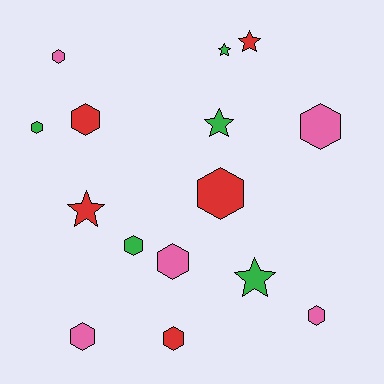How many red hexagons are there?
There are 3 red hexagons.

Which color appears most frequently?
Pink, with 5 objects.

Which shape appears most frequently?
Hexagon, with 10 objects.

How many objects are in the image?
There are 15 objects.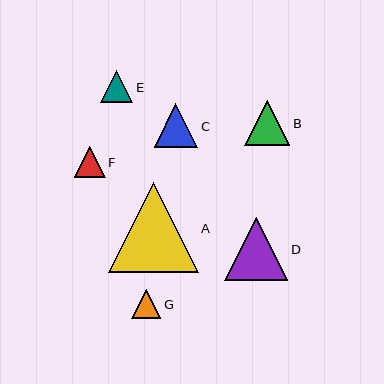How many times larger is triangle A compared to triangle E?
Triangle A is approximately 2.8 times the size of triangle E.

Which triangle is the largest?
Triangle A is the largest with a size of approximately 90 pixels.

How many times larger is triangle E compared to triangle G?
Triangle E is approximately 1.1 times the size of triangle G.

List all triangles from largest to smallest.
From largest to smallest: A, D, B, C, E, F, G.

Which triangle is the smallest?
Triangle G is the smallest with a size of approximately 29 pixels.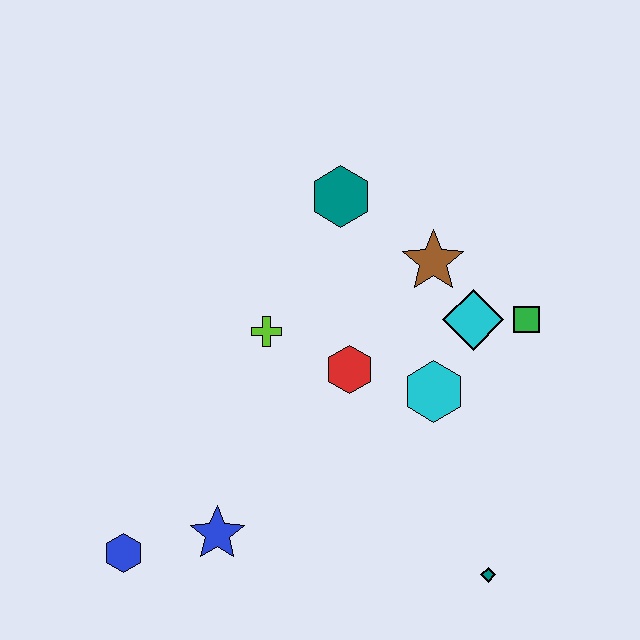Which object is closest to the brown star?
The cyan diamond is closest to the brown star.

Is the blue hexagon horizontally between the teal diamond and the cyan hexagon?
No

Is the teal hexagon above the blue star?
Yes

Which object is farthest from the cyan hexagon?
The blue hexagon is farthest from the cyan hexagon.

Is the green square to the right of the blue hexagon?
Yes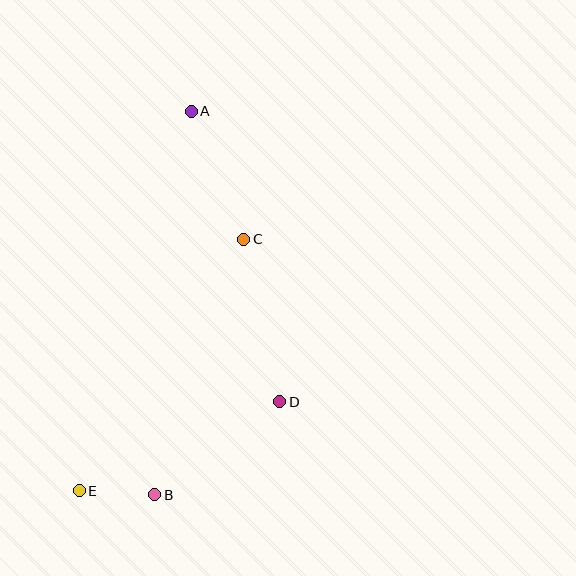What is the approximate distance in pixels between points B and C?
The distance between B and C is approximately 270 pixels.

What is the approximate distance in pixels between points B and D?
The distance between B and D is approximately 156 pixels.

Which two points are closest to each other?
Points B and E are closest to each other.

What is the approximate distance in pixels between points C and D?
The distance between C and D is approximately 166 pixels.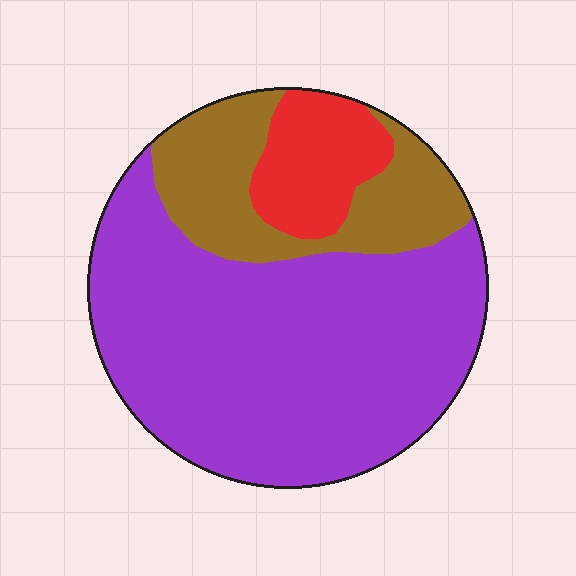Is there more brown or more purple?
Purple.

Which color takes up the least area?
Red, at roughly 10%.